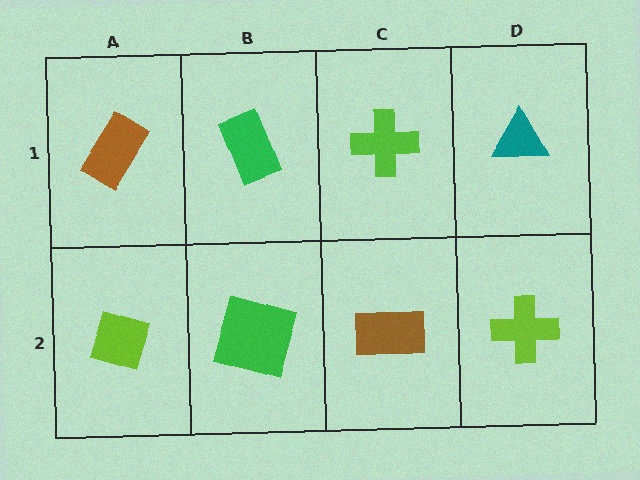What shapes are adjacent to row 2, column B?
A green rectangle (row 1, column B), a lime diamond (row 2, column A), a brown rectangle (row 2, column C).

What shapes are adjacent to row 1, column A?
A lime diamond (row 2, column A), a green rectangle (row 1, column B).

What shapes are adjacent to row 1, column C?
A brown rectangle (row 2, column C), a green rectangle (row 1, column B), a teal triangle (row 1, column D).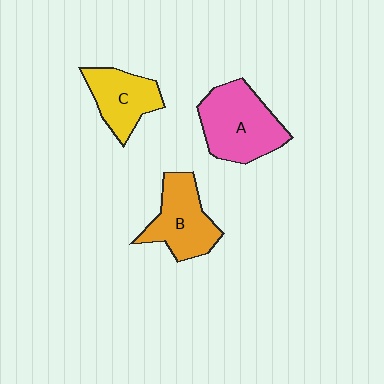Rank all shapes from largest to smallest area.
From largest to smallest: A (pink), B (orange), C (yellow).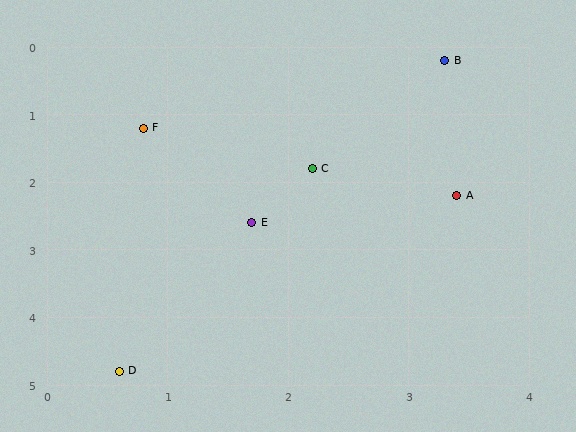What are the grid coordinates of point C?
Point C is at approximately (2.2, 1.8).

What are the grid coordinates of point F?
Point F is at approximately (0.8, 1.2).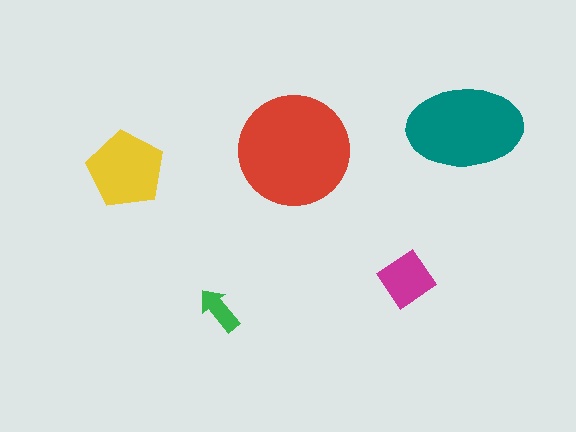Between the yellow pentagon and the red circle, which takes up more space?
The red circle.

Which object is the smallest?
The green arrow.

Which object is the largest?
The red circle.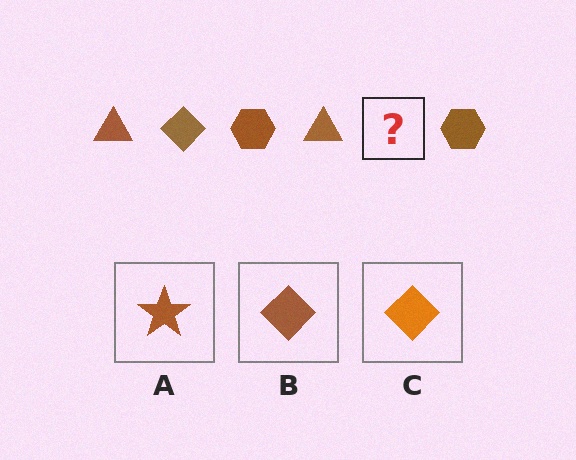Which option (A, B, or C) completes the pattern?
B.